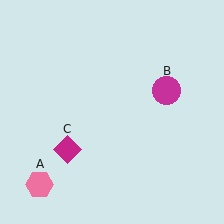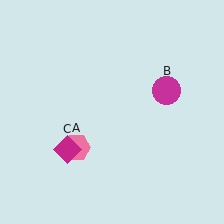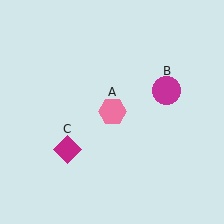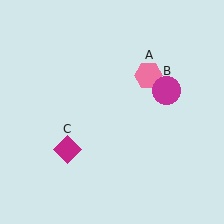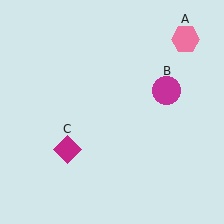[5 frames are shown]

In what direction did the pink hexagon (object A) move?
The pink hexagon (object A) moved up and to the right.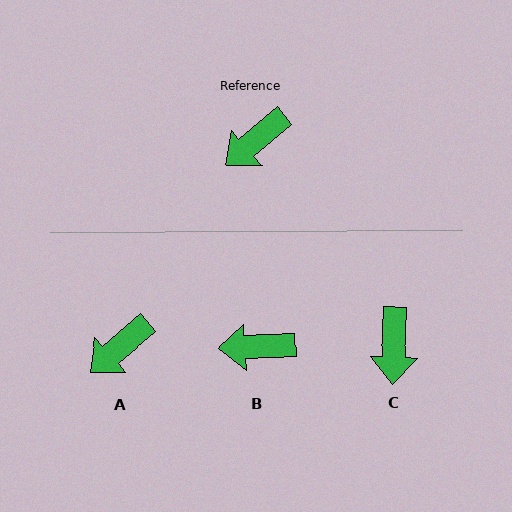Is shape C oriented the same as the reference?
No, it is off by about 48 degrees.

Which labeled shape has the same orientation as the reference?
A.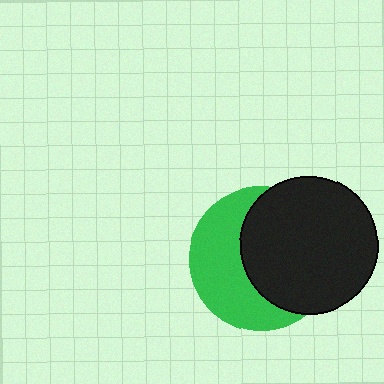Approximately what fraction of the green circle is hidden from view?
Roughly 54% of the green circle is hidden behind the black circle.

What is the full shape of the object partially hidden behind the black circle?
The partially hidden object is a green circle.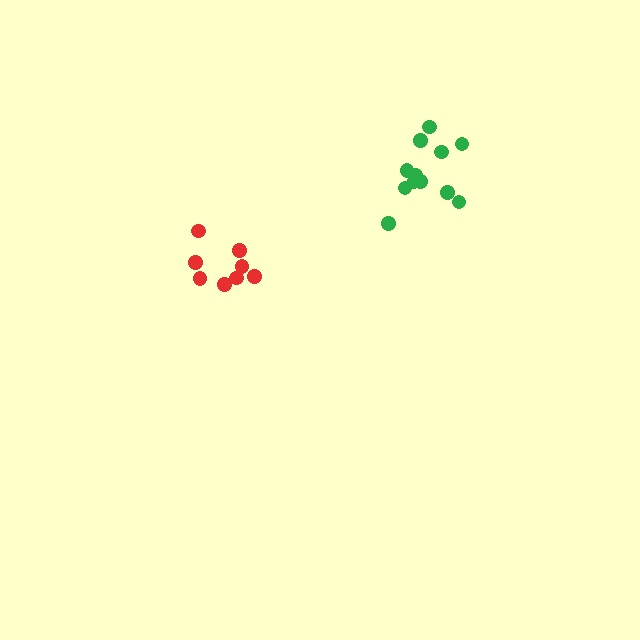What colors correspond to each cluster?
The clusters are colored: green, red.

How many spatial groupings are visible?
There are 2 spatial groupings.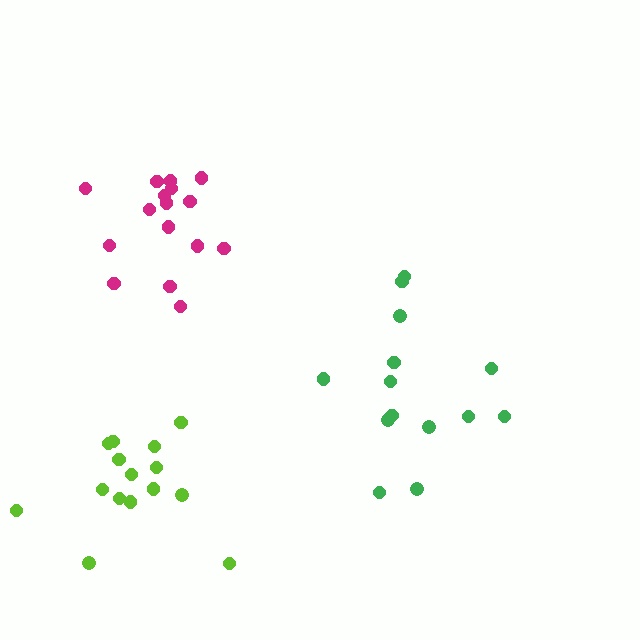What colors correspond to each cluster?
The clusters are colored: magenta, green, lime.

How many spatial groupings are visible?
There are 3 spatial groupings.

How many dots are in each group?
Group 1: 16 dots, Group 2: 14 dots, Group 3: 15 dots (45 total).